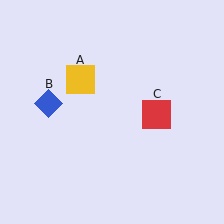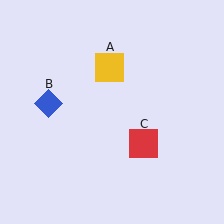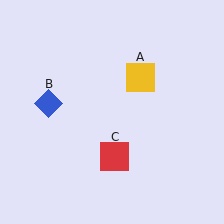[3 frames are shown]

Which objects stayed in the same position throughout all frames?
Blue diamond (object B) remained stationary.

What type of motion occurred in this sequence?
The yellow square (object A), red square (object C) rotated clockwise around the center of the scene.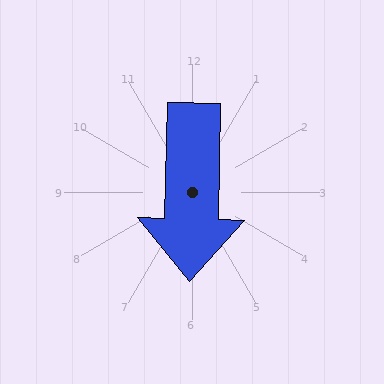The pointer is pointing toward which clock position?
Roughly 6 o'clock.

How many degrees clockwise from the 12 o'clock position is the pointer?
Approximately 181 degrees.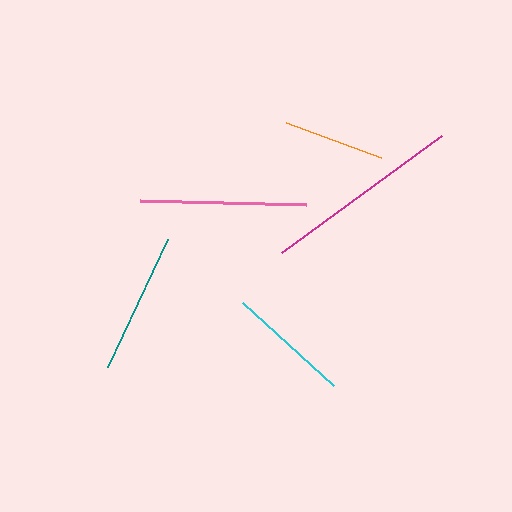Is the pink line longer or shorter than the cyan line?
The pink line is longer than the cyan line.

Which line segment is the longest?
The magenta line is the longest at approximately 198 pixels.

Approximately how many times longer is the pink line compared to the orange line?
The pink line is approximately 1.6 times the length of the orange line.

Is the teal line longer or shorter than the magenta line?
The magenta line is longer than the teal line.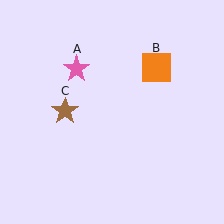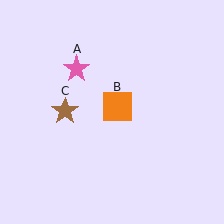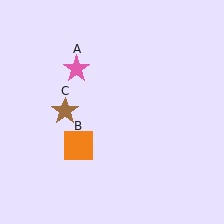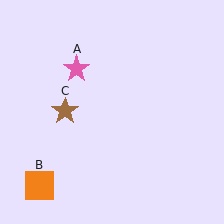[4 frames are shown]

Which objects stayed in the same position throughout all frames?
Pink star (object A) and brown star (object C) remained stationary.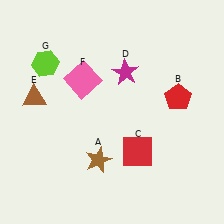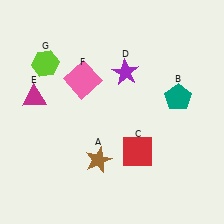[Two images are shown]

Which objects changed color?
B changed from red to teal. D changed from magenta to purple. E changed from brown to magenta.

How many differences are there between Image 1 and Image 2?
There are 3 differences between the two images.